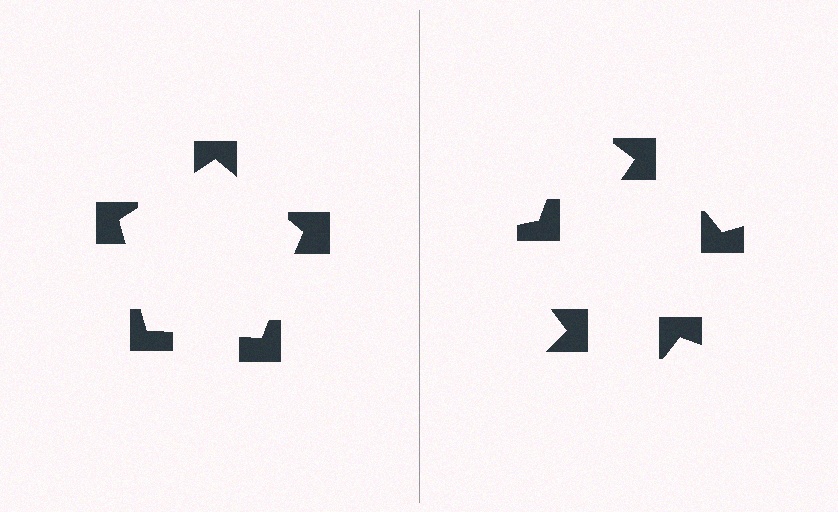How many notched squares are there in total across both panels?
10 — 5 on each side.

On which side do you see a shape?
An illusory pentagon appears on the left side. On the right side the wedge cuts are rotated, so no coherent shape forms.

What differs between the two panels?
The notched squares are positioned identically on both sides; only the wedge orientations differ. On the left they align to a pentagon; on the right they are misaligned.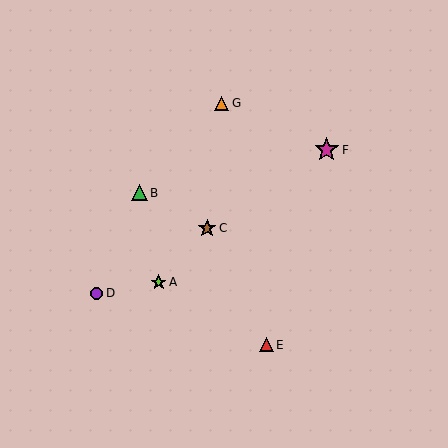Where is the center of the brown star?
The center of the brown star is at (207, 228).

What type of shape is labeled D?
Shape D is a purple circle.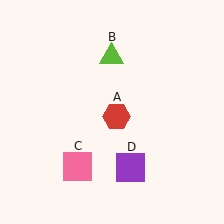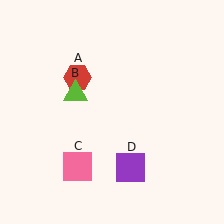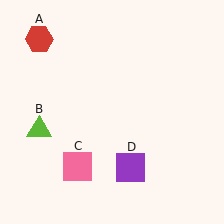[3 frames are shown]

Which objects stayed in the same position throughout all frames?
Pink square (object C) and purple square (object D) remained stationary.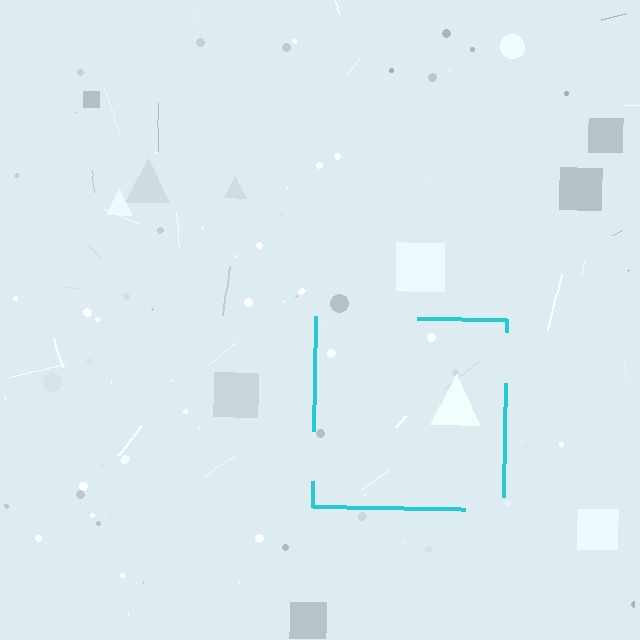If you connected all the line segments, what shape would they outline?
They would outline a square.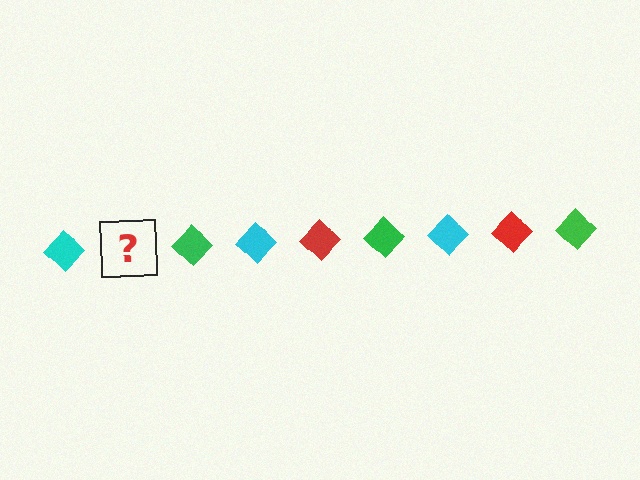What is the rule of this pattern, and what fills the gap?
The rule is that the pattern cycles through cyan, red, green diamonds. The gap should be filled with a red diamond.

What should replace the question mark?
The question mark should be replaced with a red diamond.